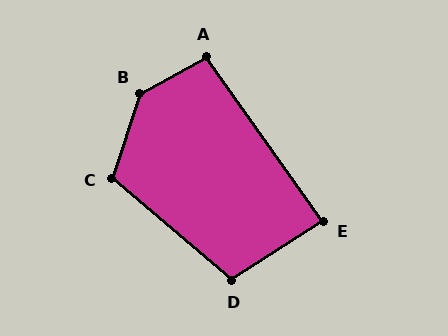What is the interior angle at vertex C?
Approximately 112 degrees (obtuse).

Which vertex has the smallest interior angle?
E, at approximately 87 degrees.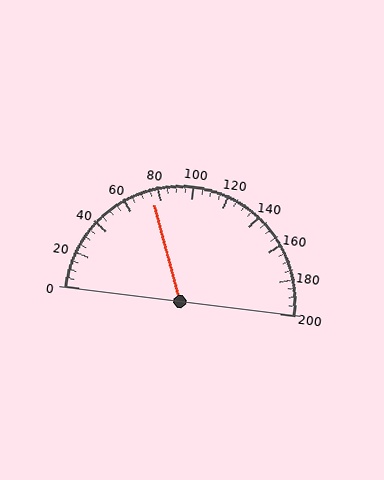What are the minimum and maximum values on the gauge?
The gauge ranges from 0 to 200.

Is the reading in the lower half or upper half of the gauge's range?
The reading is in the lower half of the range (0 to 200).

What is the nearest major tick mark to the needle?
The nearest major tick mark is 80.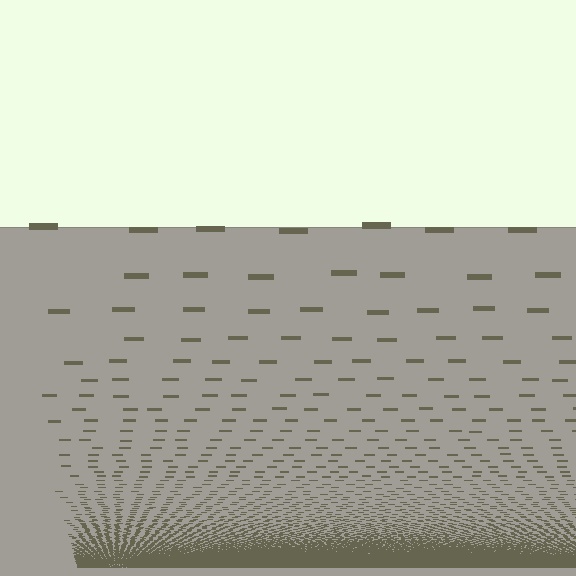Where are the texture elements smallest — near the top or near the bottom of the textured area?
Near the bottom.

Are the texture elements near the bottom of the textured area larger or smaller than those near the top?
Smaller. The gradient is inverted — elements near the bottom are smaller and denser.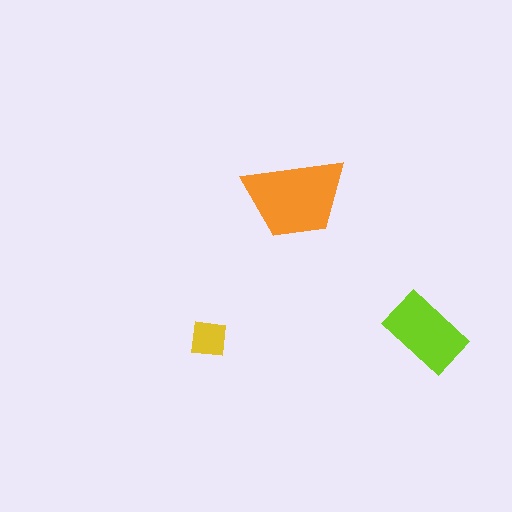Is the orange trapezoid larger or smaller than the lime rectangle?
Larger.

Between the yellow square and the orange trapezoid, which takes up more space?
The orange trapezoid.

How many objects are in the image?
There are 3 objects in the image.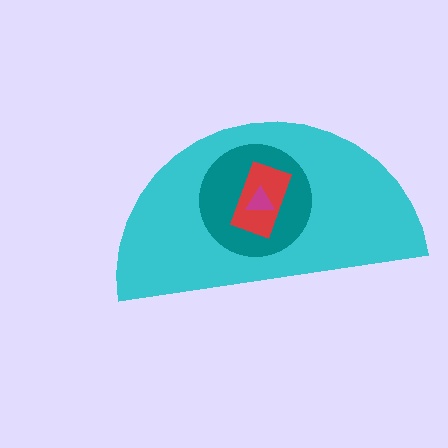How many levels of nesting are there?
4.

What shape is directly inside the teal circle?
The red rectangle.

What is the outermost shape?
The cyan semicircle.